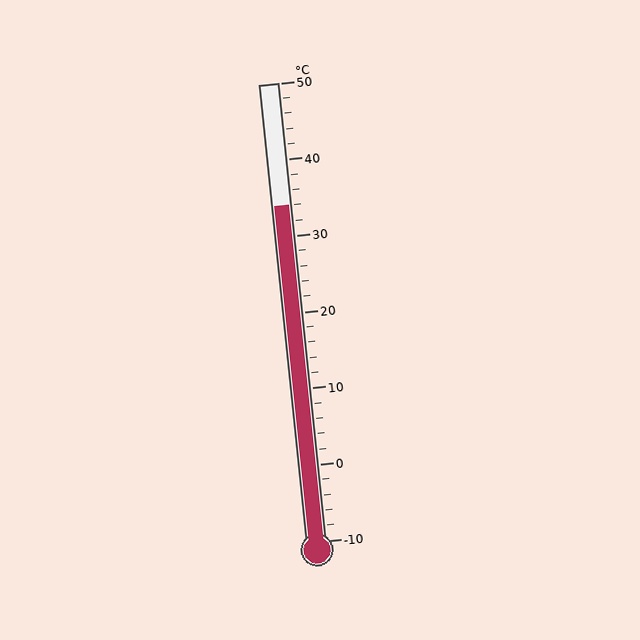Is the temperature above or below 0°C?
The temperature is above 0°C.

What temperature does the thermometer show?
The thermometer shows approximately 34°C.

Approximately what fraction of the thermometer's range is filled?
The thermometer is filled to approximately 75% of its range.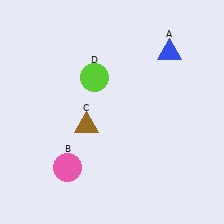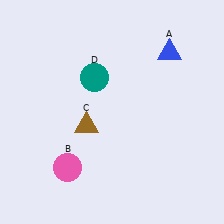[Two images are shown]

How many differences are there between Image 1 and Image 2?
There is 1 difference between the two images.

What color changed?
The circle (D) changed from lime in Image 1 to teal in Image 2.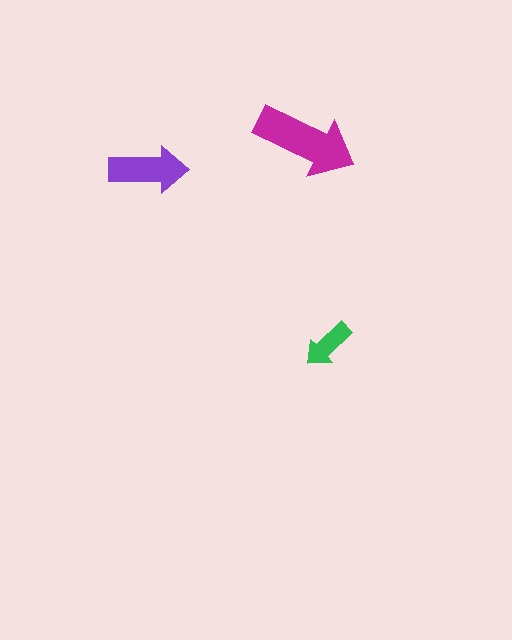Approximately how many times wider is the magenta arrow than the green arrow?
About 2 times wider.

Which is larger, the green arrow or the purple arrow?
The purple one.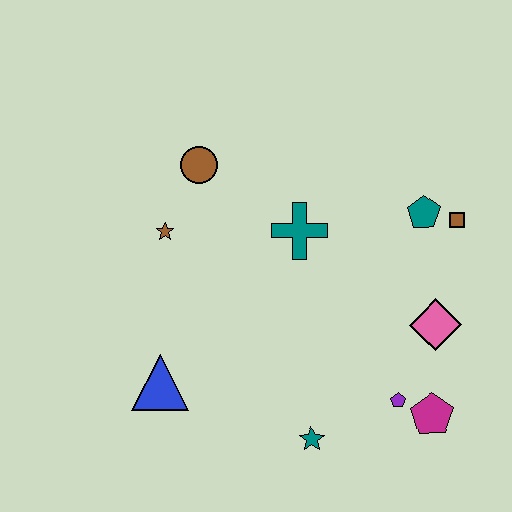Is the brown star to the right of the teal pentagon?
No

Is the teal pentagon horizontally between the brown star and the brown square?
Yes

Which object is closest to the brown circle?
The brown star is closest to the brown circle.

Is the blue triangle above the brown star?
No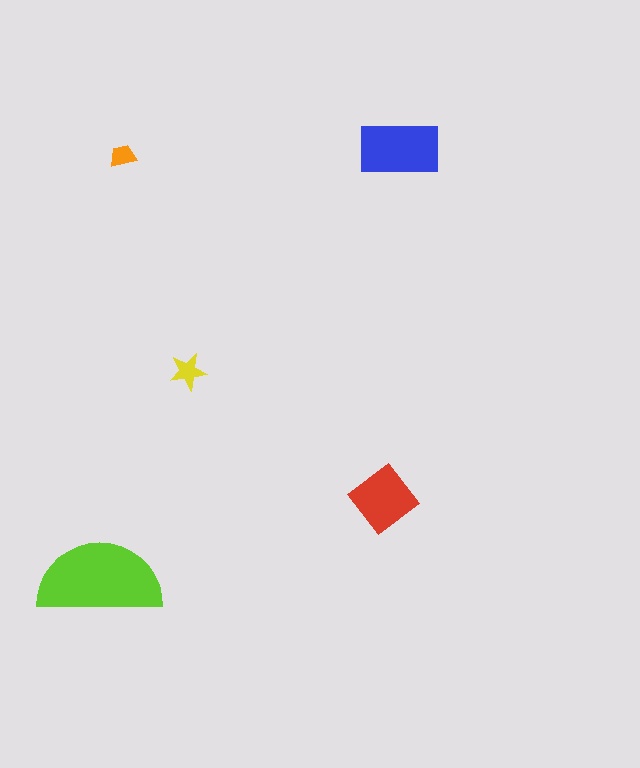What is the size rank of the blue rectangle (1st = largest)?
2nd.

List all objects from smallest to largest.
The orange trapezoid, the yellow star, the red diamond, the blue rectangle, the lime semicircle.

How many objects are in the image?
There are 5 objects in the image.